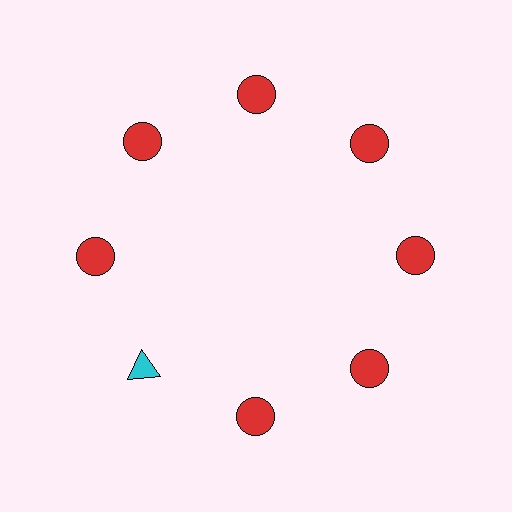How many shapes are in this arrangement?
There are 8 shapes arranged in a ring pattern.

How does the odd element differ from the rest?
It differs in both color (cyan instead of red) and shape (triangle instead of circle).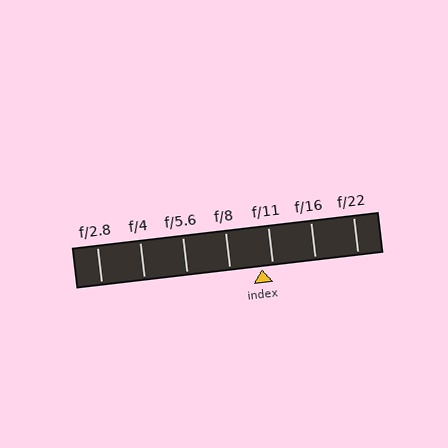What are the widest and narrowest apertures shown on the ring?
The widest aperture shown is f/2.8 and the narrowest is f/22.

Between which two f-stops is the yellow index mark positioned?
The index mark is between f/8 and f/11.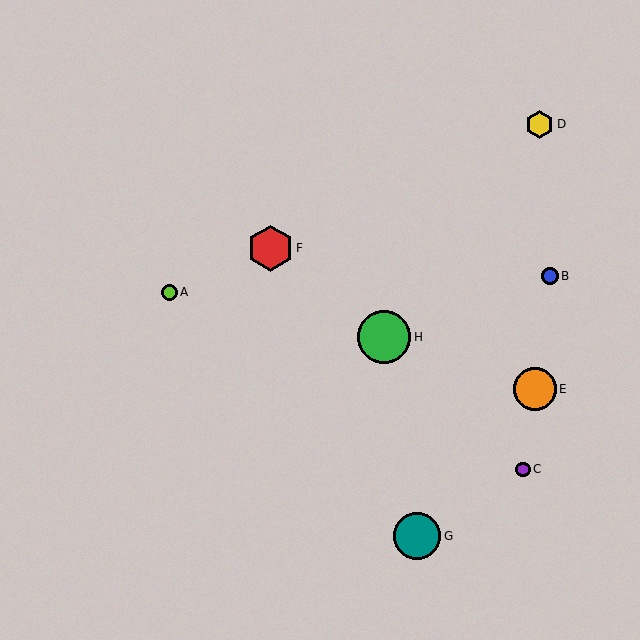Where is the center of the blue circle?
The center of the blue circle is at (550, 276).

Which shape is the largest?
The green circle (labeled H) is the largest.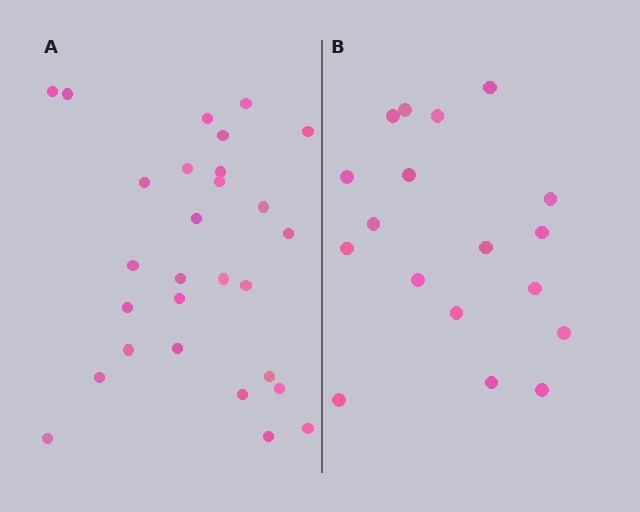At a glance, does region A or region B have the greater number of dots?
Region A (the left region) has more dots.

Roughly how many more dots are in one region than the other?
Region A has roughly 10 or so more dots than region B.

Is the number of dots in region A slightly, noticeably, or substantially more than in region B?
Region A has substantially more. The ratio is roughly 1.6 to 1.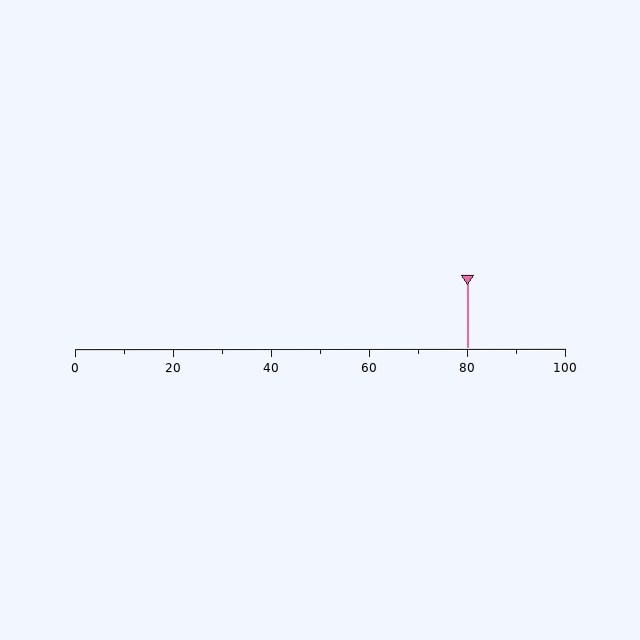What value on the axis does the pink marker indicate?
The marker indicates approximately 80.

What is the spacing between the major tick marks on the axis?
The major ticks are spaced 20 apart.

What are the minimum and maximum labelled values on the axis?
The axis runs from 0 to 100.